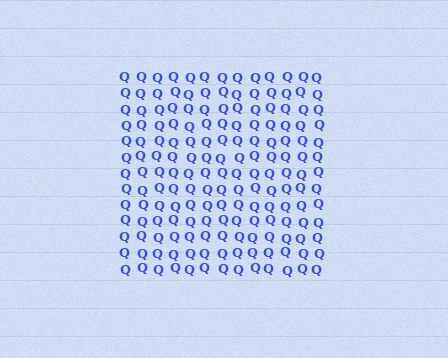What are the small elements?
The small elements are letter Q's.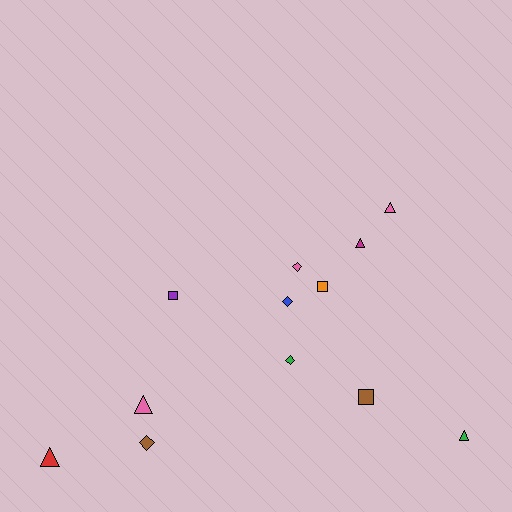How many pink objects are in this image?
There are 3 pink objects.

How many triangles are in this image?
There are 5 triangles.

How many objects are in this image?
There are 12 objects.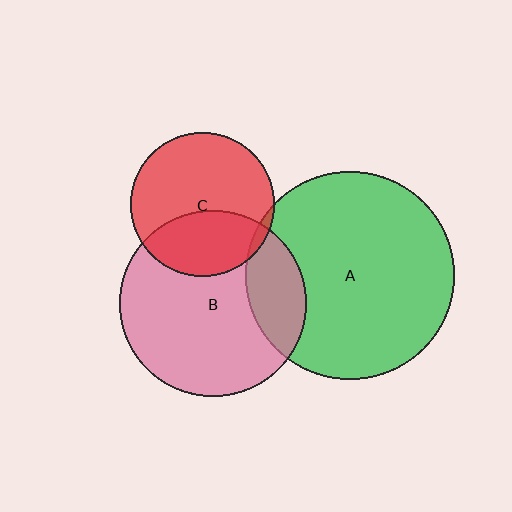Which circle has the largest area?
Circle A (green).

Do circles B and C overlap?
Yes.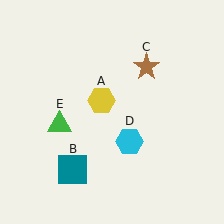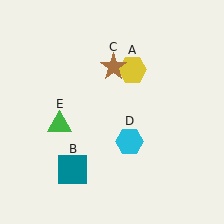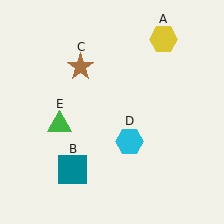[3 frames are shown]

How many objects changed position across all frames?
2 objects changed position: yellow hexagon (object A), brown star (object C).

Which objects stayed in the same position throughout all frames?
Teal square (object B) and cyan hexagon (object D) and green triangle (object E) remained stationary.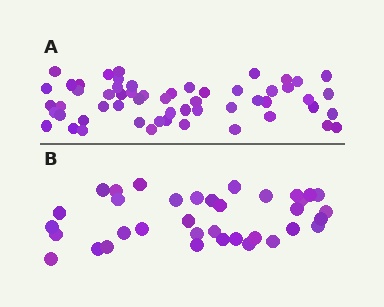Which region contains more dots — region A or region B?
Region A (the top region) has more dots.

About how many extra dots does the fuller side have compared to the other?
Region A has approximately 20 more dots than region B.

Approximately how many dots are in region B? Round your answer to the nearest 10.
About 40 dots. (The exact count is 36, which rounds to 40.)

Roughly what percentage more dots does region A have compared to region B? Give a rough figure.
About 55% more.